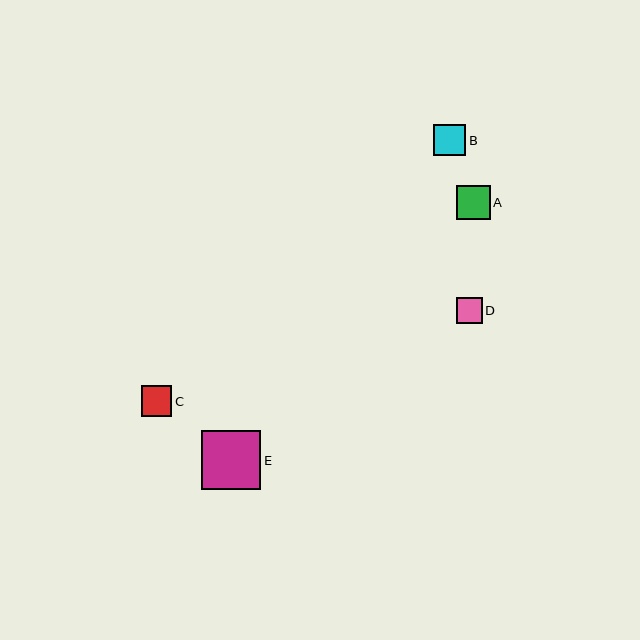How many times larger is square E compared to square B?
Square E is approximately 1.8 times the size of square B.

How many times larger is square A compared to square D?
Square A is approximately 1.3 times the size of square D.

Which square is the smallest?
Square D is the smallest with a size of approximately 26 pixels.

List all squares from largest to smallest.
From largest to smallest: E, A, B, C, D.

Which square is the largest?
Square E is the largest with a size of approximately 59 pixels.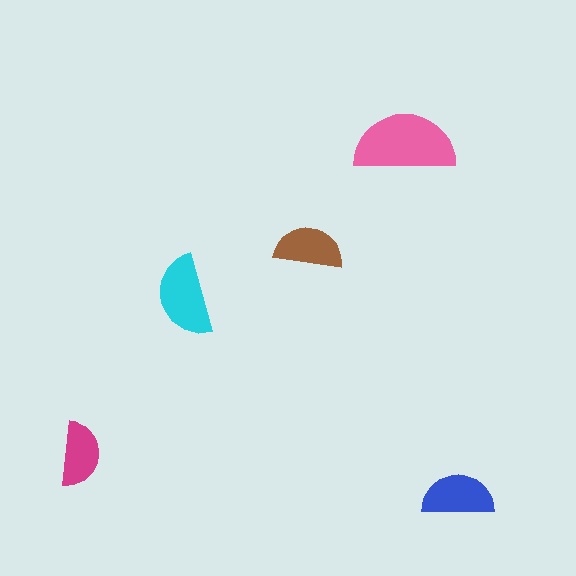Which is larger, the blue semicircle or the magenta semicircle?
The blue one.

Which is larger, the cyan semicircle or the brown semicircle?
The cyan one.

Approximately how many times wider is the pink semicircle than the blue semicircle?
About 1.5 times wider.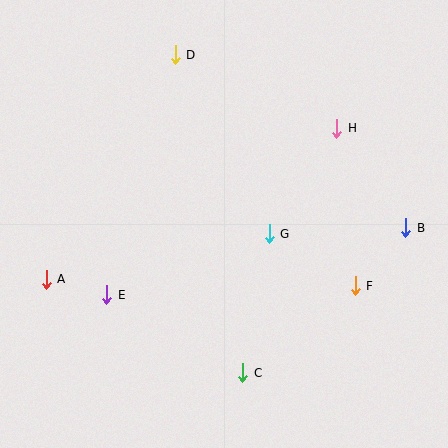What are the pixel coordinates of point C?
Point C is at (243, 373).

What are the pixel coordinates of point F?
Point F is at (355, 286).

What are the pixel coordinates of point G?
Point G is at (269, 234).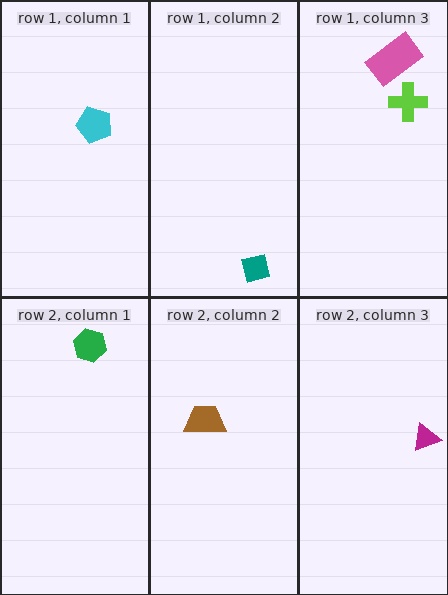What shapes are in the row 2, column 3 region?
The magenta triangle.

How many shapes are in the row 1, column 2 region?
1.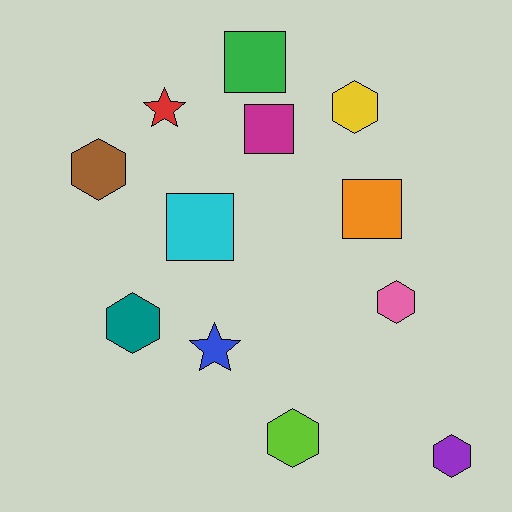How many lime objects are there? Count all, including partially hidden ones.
There is 1 lime object.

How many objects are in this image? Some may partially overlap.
There are 12 objects.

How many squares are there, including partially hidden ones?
There are 4 squares.